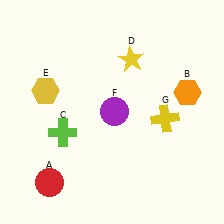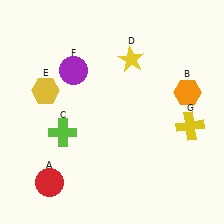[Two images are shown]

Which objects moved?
The objects that moved are: the purple circle (F), the yellow cross (G).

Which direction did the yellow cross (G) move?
The yellow cross (G) moved right.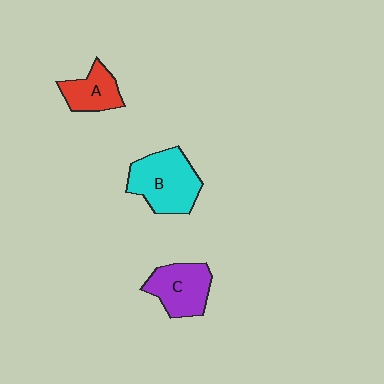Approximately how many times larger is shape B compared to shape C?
Approximately 1.3 times.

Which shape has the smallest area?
Shape A (red).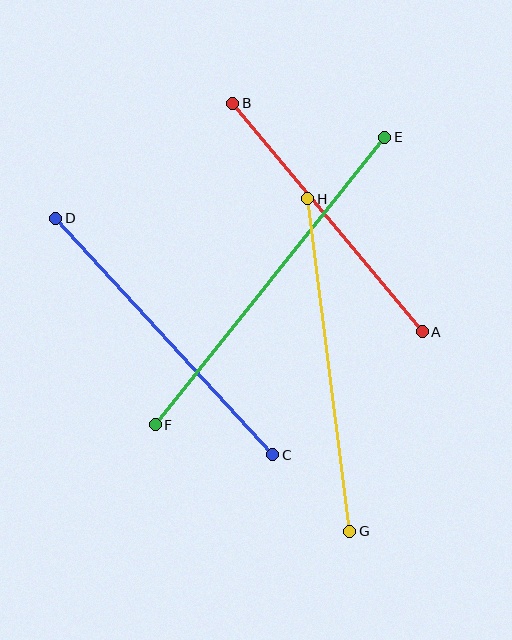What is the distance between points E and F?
The distance is approximately 368 pixels.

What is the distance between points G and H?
The distance is approximately 335 pixels.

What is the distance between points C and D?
The distance is approximately 321 pixels.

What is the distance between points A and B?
The distance is approximately 297 pixels.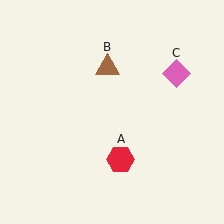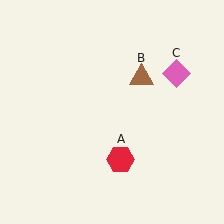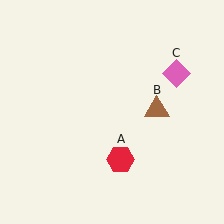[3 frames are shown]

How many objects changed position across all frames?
1 object changed position: brown triangle (object B).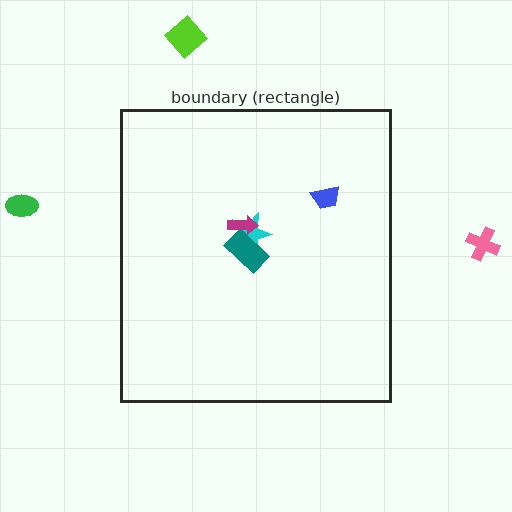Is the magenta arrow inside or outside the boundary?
Inside.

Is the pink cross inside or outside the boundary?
Outside.